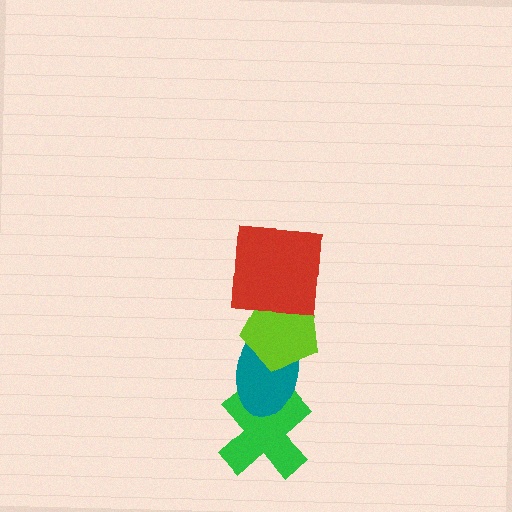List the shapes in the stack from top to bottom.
From top to bottom: the red square, the lime pentagon, the teal ellipse, the green cross.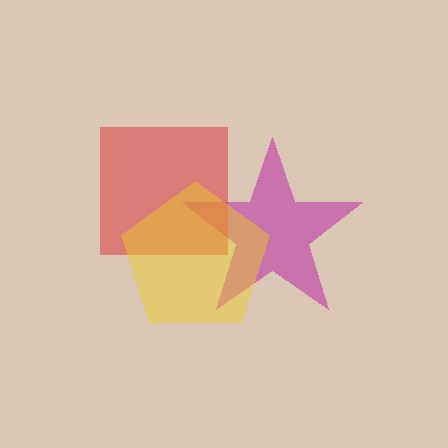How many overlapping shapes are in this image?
There are 3 overlapping shapes in the image.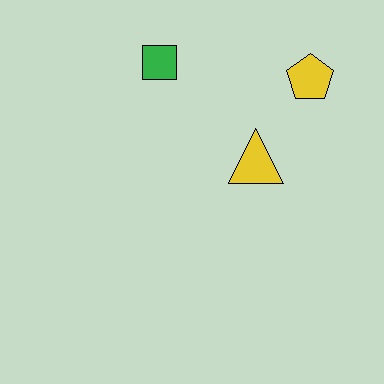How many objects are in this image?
There are 3 objects.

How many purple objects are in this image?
There are no purple objects.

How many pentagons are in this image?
There is 1 pentagon.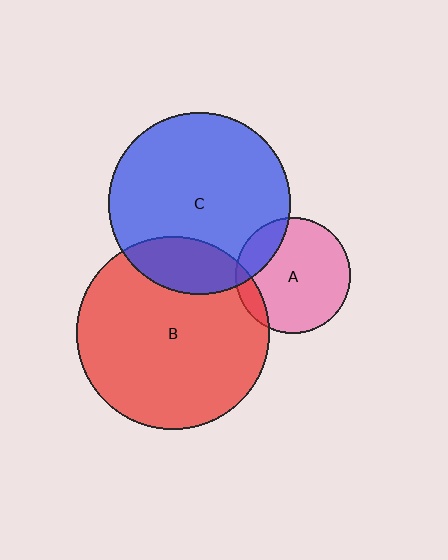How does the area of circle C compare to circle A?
Approximately 2.5 times.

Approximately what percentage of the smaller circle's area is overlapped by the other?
Approximately 10%.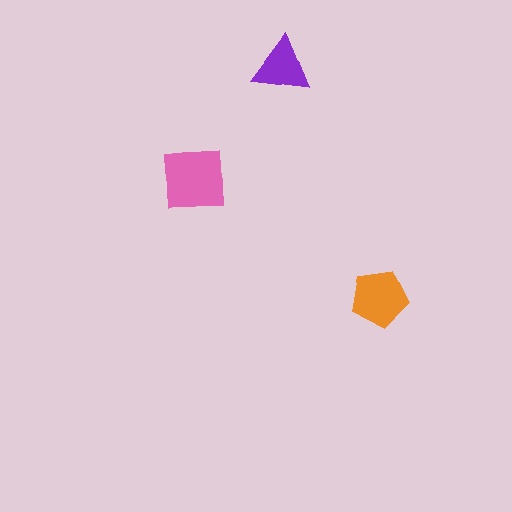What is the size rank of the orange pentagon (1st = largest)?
2nd.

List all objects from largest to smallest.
The pink square, the orange pentagon, the purple triangle.